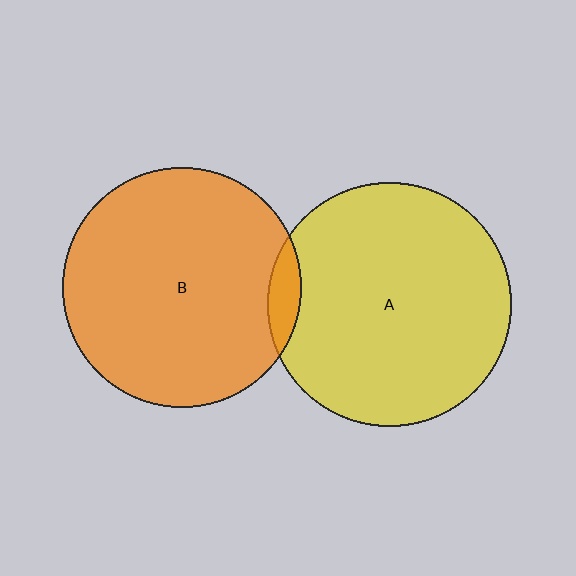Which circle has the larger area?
Circle A (yellow).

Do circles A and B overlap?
Yes.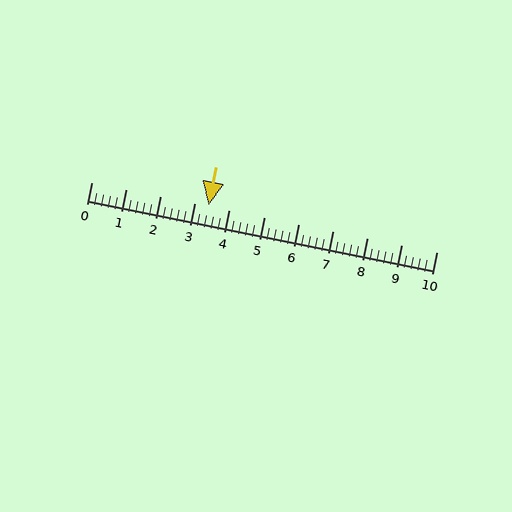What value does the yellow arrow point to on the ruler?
The yellow arrow points to approximately 3.4.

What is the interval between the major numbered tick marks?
The major tick marks are spaced 1 units apart.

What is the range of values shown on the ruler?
The ruler shows values from 0 to 10.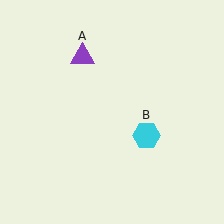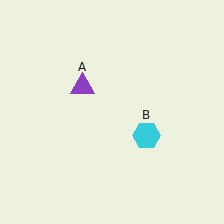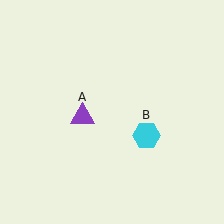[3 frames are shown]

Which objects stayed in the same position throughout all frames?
Cyan hexagon (object B) remained stationary.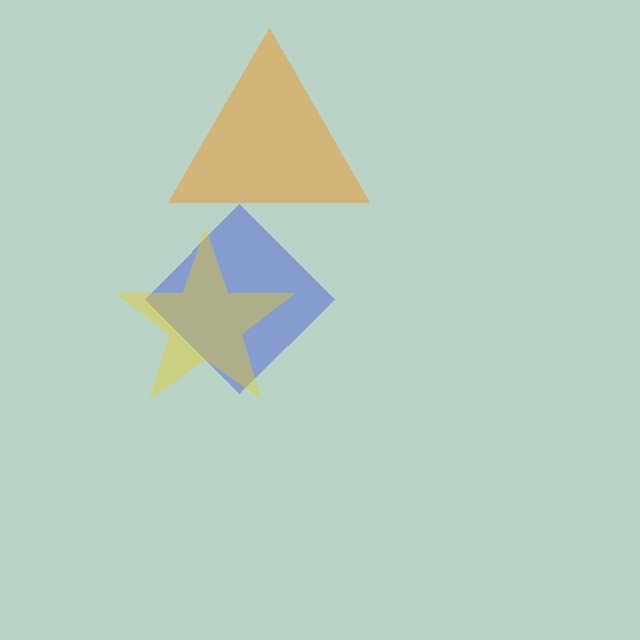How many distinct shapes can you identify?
There are 3 distinct shapes: a blue diamond, a yellow star, an orange triangle.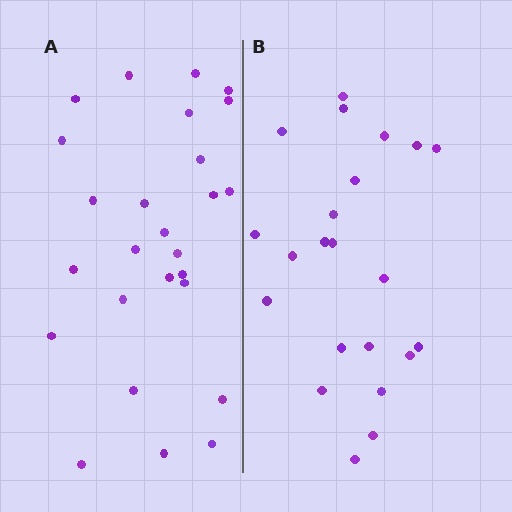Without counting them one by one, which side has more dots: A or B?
Region A (the left region) has more dots.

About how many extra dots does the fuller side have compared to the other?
Region A has about 4 more dots than region B.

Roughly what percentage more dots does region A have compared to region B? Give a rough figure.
About 20% more.